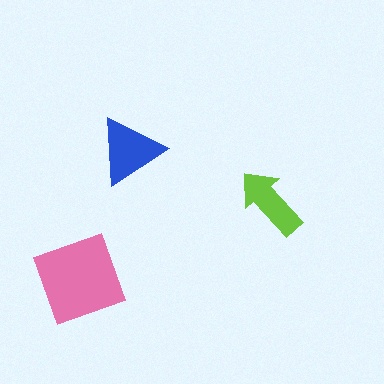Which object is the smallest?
The lime arrow.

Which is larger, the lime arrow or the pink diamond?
The pink diamond.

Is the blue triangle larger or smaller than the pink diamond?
Smaller.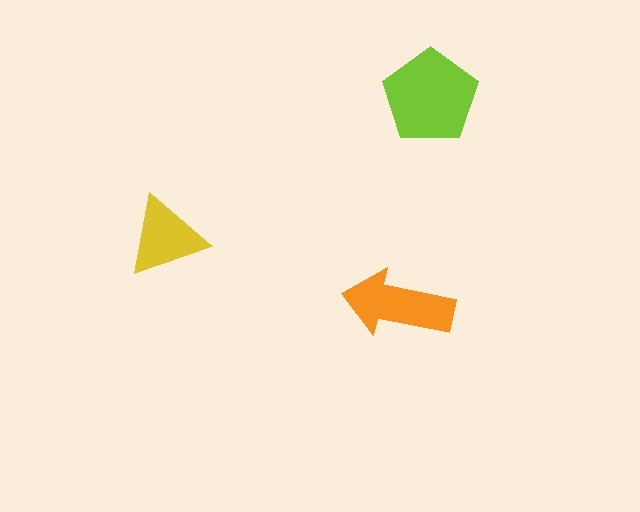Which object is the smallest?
The yellow triangle.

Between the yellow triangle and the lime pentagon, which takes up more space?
The lime pentagon.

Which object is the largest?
The lime pentagon.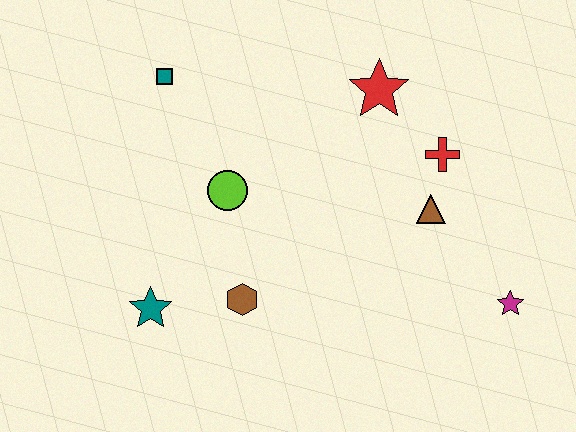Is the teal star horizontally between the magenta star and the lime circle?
No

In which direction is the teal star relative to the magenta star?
The teal star is to the left of the magenta star.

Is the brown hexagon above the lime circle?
No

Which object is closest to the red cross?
The brown triangle is closest to the red cross.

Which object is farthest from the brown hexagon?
The magenta star is farthest from the brown hexagon.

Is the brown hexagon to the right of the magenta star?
No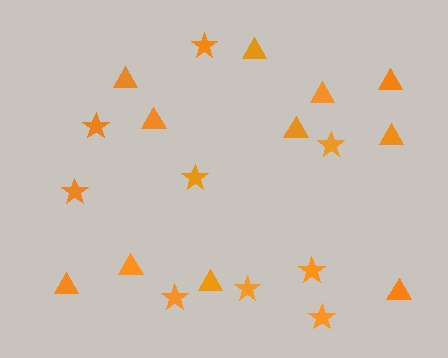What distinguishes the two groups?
There are 2 groups: one group of stars (9) and one group of triangles (11).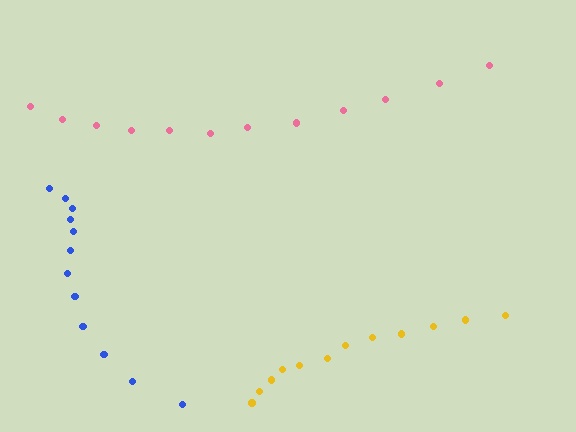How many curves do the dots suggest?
There are 3 distinct paths.